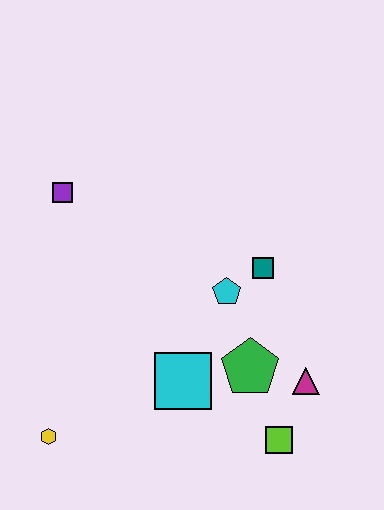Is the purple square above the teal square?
Yes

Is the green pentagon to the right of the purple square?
Yes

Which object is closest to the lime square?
The magenta triangle is closest to the lime square.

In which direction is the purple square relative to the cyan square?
The purple square is above the cyan square.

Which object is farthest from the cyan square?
The purple square is farthest from the cyan square.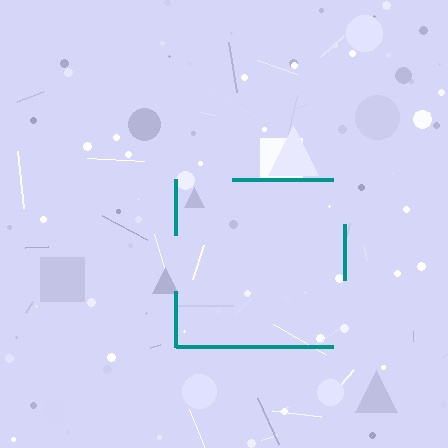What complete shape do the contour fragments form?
The contour fragments form a square.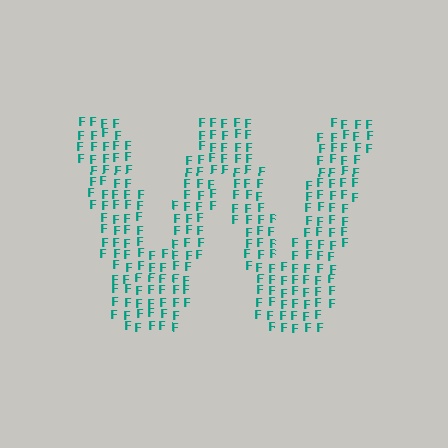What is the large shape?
The large shape is the letter W.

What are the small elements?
The small elements are letter F's.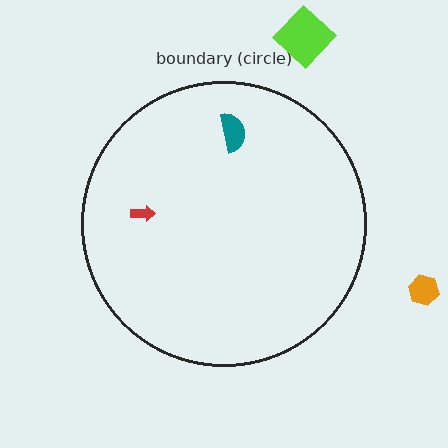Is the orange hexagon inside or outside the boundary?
Outside.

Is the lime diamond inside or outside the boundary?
Outside.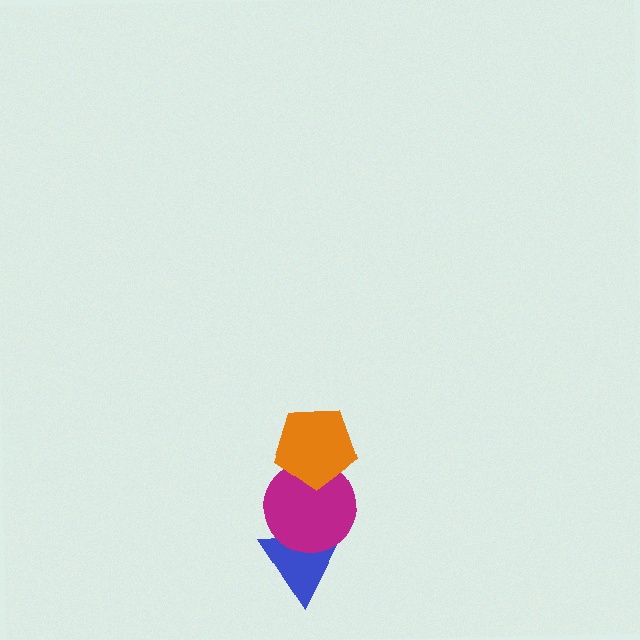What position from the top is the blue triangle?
The blue triangle is 3rd from the top.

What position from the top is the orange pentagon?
The orange pentagon is 1st from the top.